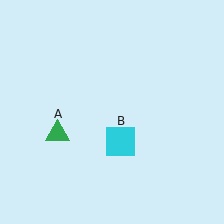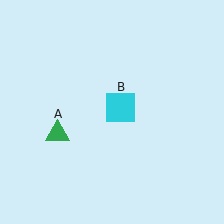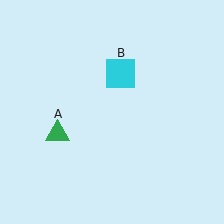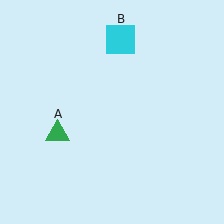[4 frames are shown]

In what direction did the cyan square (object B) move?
The cyan square (object B) moved up.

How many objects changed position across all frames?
1 object changed position: cyan square (object B).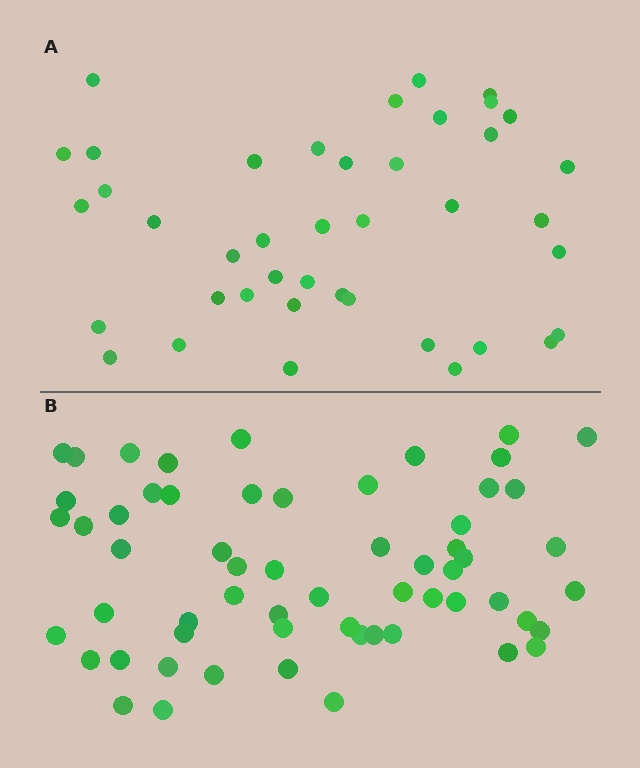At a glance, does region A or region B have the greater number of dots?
Region B (the bottom region) has more dots.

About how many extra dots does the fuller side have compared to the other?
Region B has approximately 20 more dots than region A.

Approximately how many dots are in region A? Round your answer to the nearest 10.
About 40 dots. (The exact count is 41, which rounds to 40.)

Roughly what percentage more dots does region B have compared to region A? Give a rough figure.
About 45% more.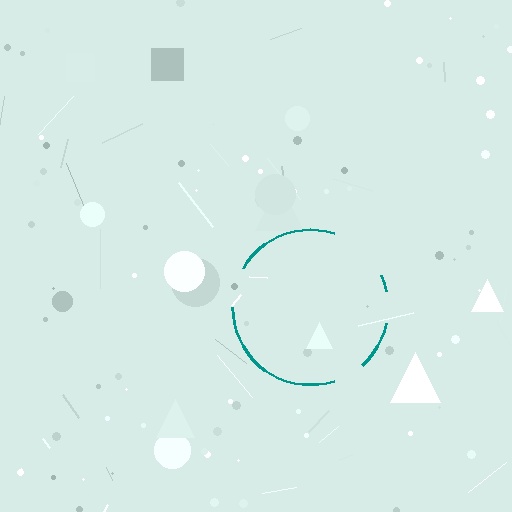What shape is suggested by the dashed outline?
The dashed outline suggests a circle.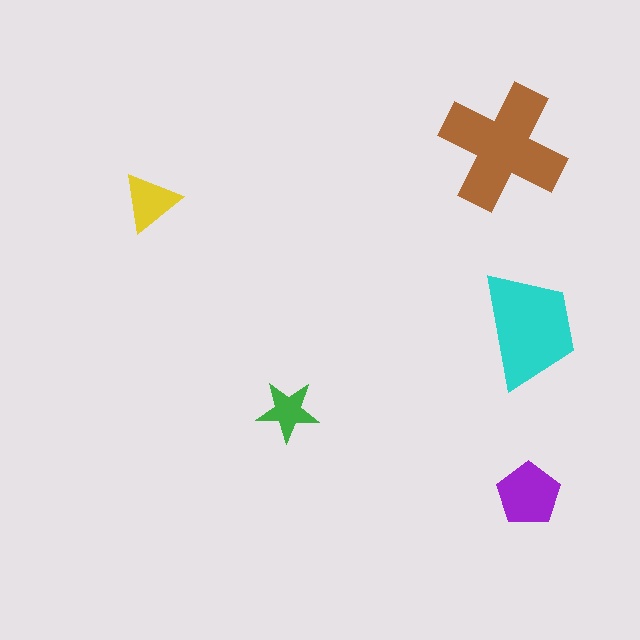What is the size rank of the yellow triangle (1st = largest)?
4th.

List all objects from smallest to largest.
The green star, the yellow triangle, the purple pentagon, the cyan trapezoid, the brown cross.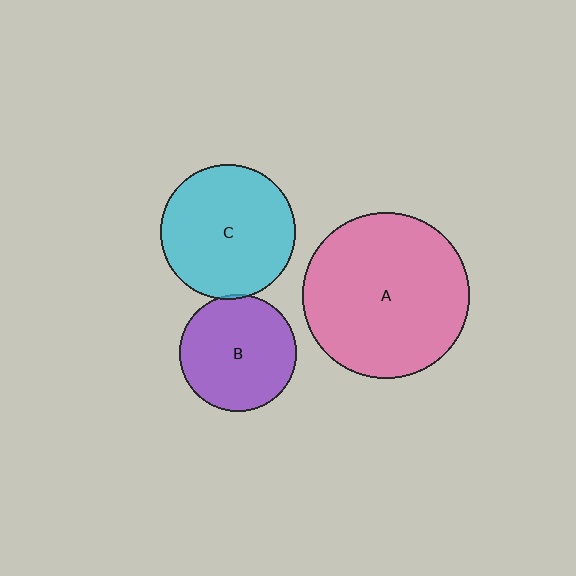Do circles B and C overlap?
Yes.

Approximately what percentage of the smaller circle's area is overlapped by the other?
Approximately 5%.